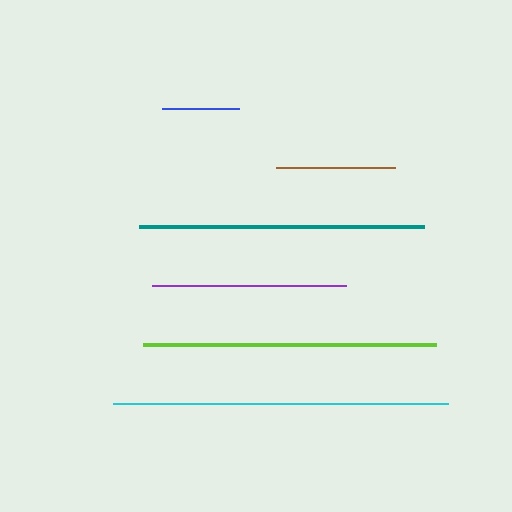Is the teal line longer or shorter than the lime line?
The lime line is longer than the teal line.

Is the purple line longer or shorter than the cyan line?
The cyan line is longer than the purple line.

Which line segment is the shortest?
The blue line is the shortest at approximately 77 pixels.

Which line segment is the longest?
The cyan line is the longest at approximately 336 pixels.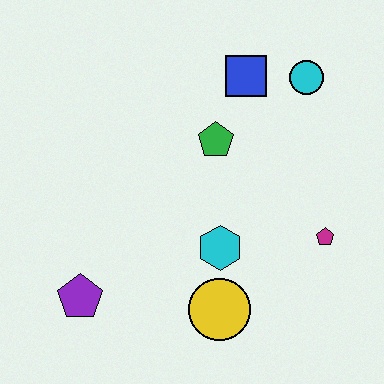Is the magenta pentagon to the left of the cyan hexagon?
No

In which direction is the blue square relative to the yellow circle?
The blue square is above the yellow circle.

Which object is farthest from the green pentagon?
The purple pentagon is farthest from the green pentagon.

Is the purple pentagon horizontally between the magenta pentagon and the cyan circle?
No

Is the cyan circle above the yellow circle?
Yes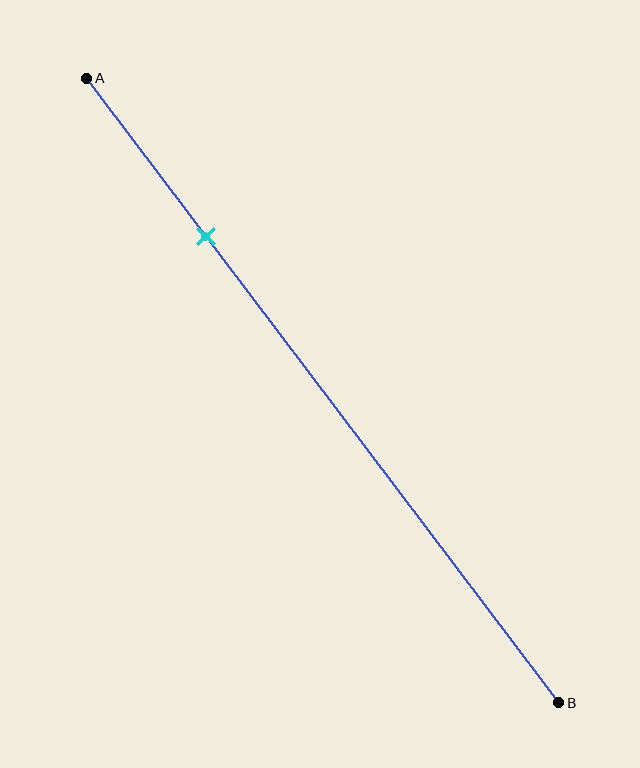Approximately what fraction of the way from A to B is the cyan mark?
The cyan mark is approximately 25% of the way from A to B.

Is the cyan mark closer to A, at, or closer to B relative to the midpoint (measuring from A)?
The cyan mark is closer to point A than the midpoint of segment AB.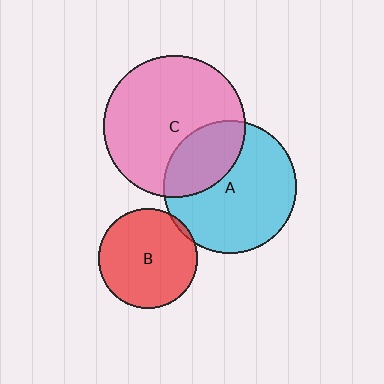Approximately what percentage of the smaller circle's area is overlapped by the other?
Approximately 30%.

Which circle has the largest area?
Circle C (pink).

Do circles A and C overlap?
Yes.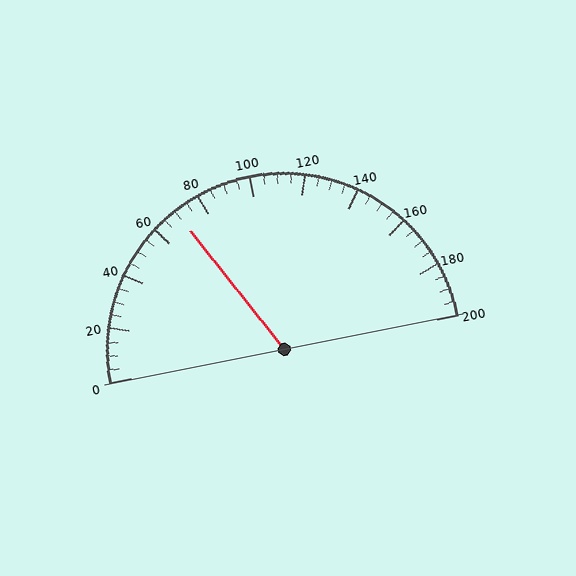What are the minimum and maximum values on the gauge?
The gauge ranges from 0 to 200.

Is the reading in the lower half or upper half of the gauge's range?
The reading is in the lower half of the range (0 to 200).